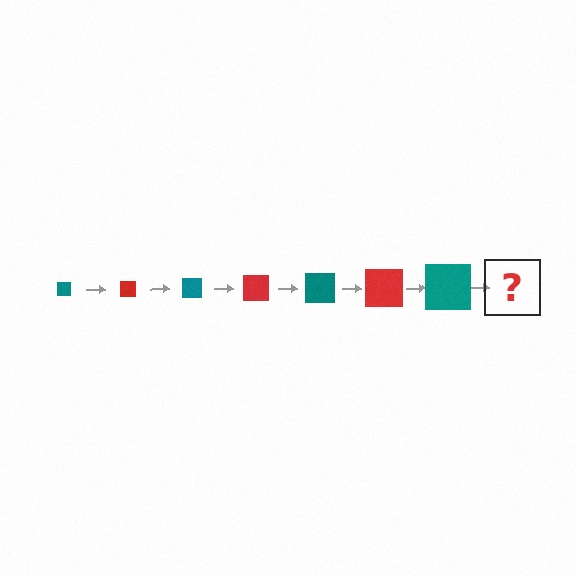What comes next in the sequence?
The next element should be a red square, larger than the previous one.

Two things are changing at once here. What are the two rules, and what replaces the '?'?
The two rules are that the square grows larger each step and the color cycles through teal and red. The '?' should be a red square, larger than the previous one.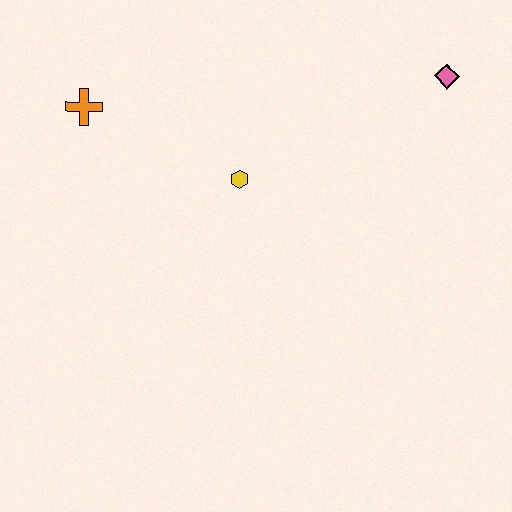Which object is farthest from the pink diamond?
The orange cross is farthest from the pink diamond.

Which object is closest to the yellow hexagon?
The orange cross is closest to the yellow hexagon.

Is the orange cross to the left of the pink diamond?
Yes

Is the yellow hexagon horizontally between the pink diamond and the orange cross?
Yes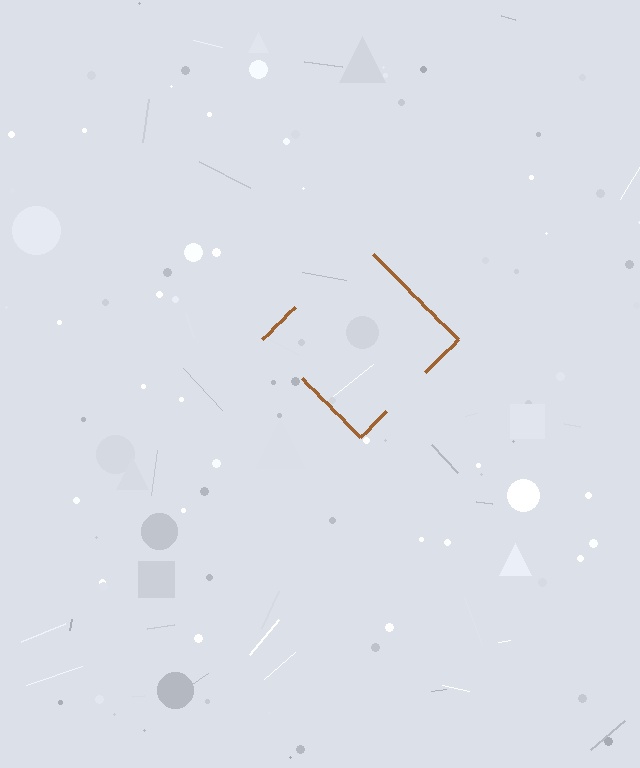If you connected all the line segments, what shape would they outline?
They would outline a diamond.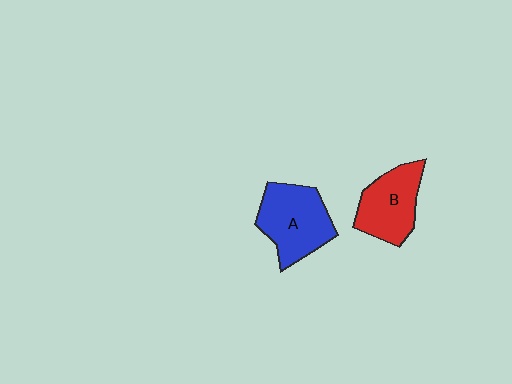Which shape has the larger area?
Shape A (blue).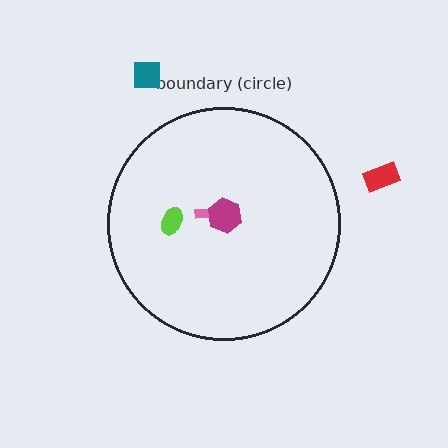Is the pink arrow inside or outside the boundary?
Inside.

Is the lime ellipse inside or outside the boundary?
Inside.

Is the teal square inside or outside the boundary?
Outside.